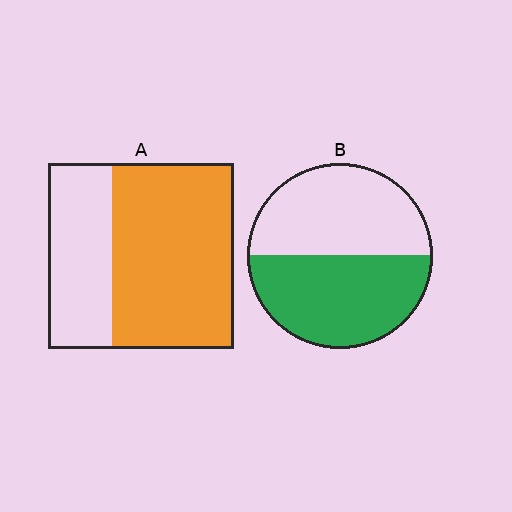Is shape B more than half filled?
Roughly half.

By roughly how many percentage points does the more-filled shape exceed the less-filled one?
By roughly 15 percentage points (A over B).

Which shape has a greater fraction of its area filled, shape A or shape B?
Shape A.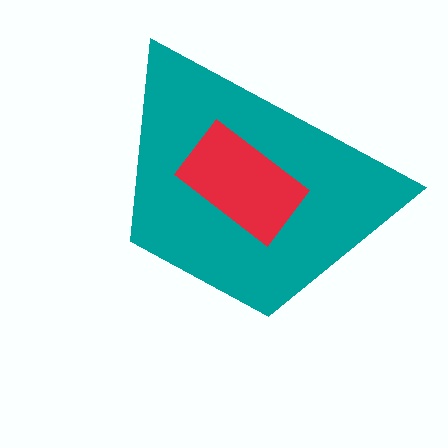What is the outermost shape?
The teal trapezoid.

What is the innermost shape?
The red rectangle.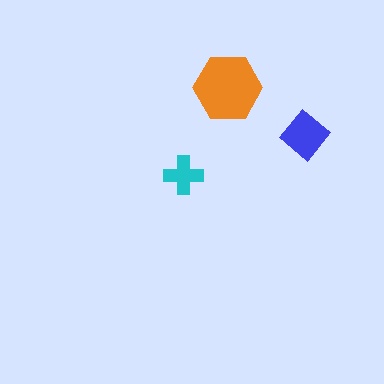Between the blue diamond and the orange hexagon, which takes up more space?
The orange hexagon.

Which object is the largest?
The orange hexagon.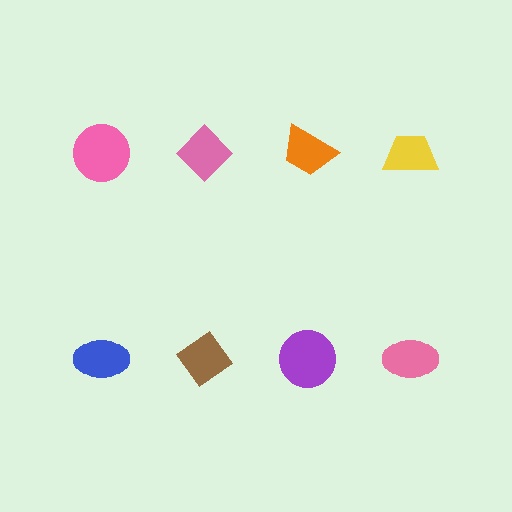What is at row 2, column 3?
A purple circle.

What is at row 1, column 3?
An orange trapezoid.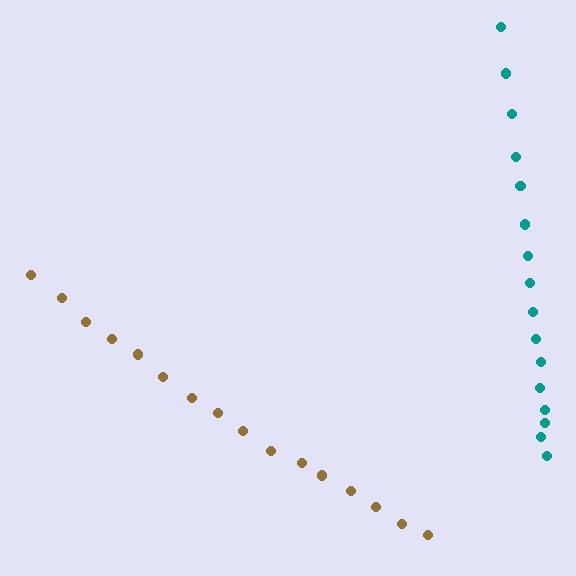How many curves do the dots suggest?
There are 2 distinct paths.